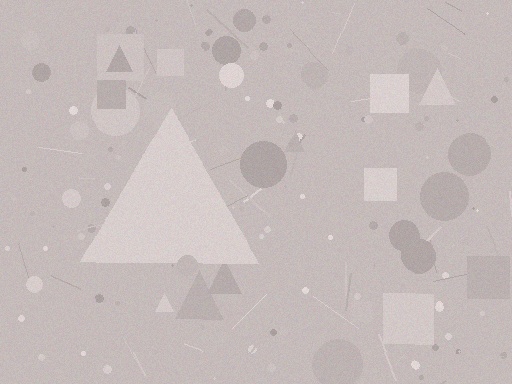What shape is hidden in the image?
A triangle is hidden in the image.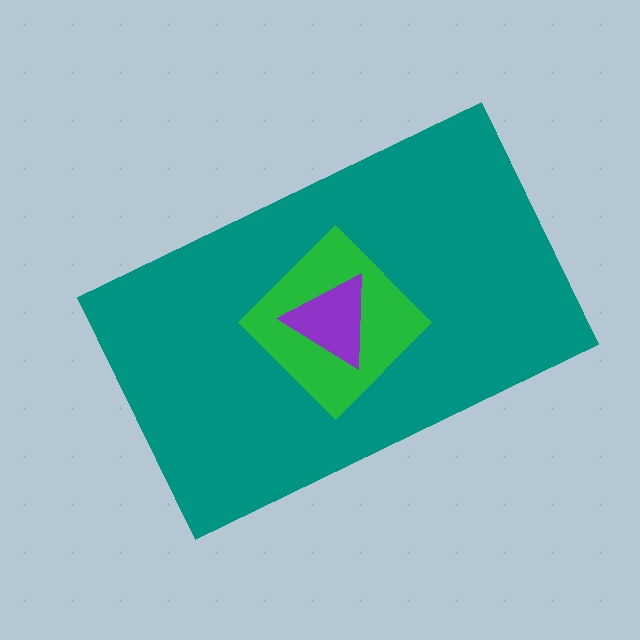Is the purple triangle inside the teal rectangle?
Yes.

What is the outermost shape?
The teal rectangle.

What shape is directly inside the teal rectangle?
The green diamond.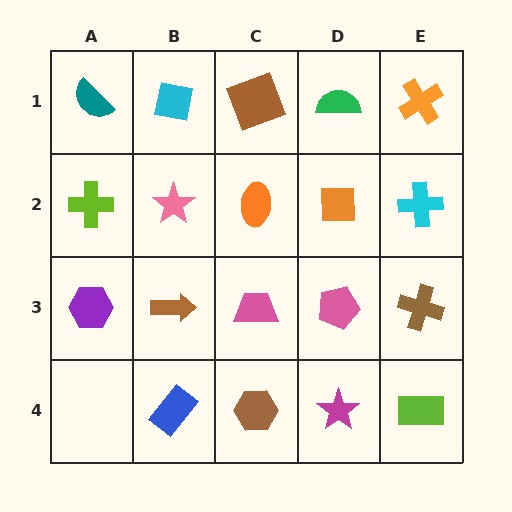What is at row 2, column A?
A lime cross.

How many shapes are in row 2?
5 shapes.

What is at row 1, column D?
A green semicircle.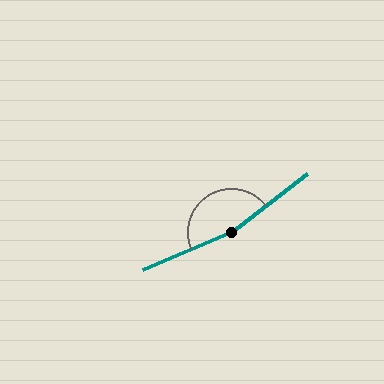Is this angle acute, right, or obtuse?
It is obtuse.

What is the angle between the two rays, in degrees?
Approximately 166 degrees.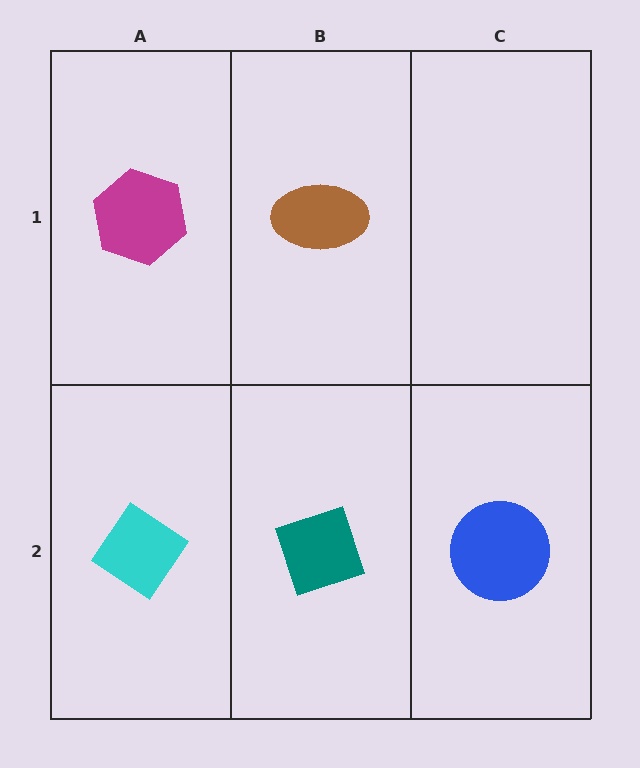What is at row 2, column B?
A teal diamond.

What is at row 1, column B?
A brown ellipse.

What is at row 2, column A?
A cyan diamond.